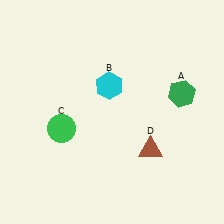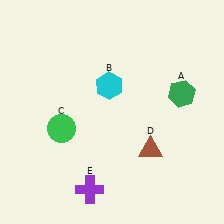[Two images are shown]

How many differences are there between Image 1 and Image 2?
There is 1 difference between the two images.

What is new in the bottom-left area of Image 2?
A purple cross (E) was added in the bottom-left area of Image 2.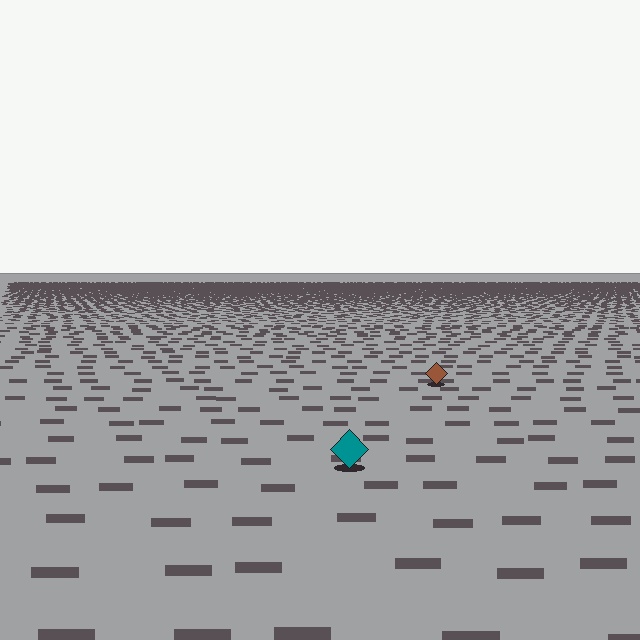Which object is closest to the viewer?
The teal diamond is closest. The texture marks near it are larger and more spread out.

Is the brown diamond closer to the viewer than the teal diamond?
No. The teal diamond is closer — you can tell from the texture gradient: the ground texture is coarser near it.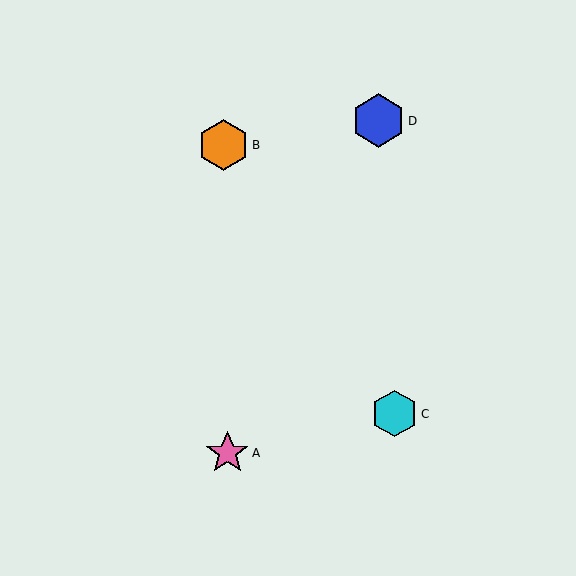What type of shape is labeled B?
Shape B is an orange hexagon.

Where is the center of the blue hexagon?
The center of the blue hexagon is at (378, 121).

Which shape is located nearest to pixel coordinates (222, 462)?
The pink star (labeled A) at (227, 453) is nearest to that location.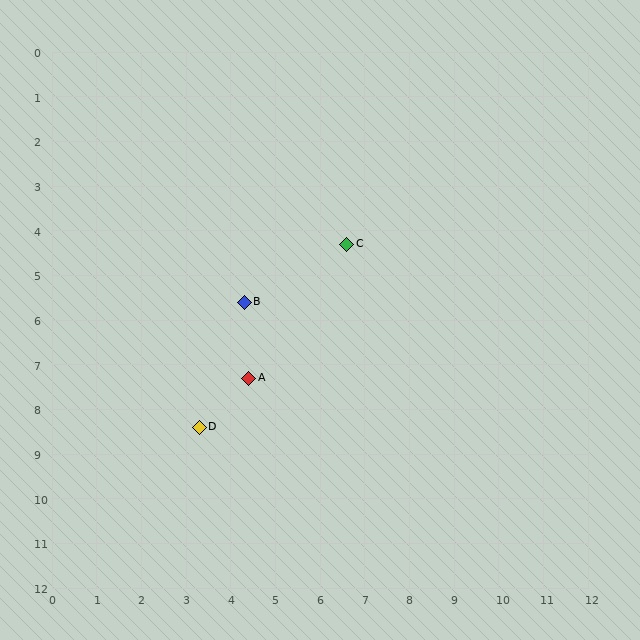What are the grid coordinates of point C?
Point C is at approximately (6.6, 4.3).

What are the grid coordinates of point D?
Point D is at approximately (3.3, 8.4).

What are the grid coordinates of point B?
Point B is at approximately (4.3, 5.6).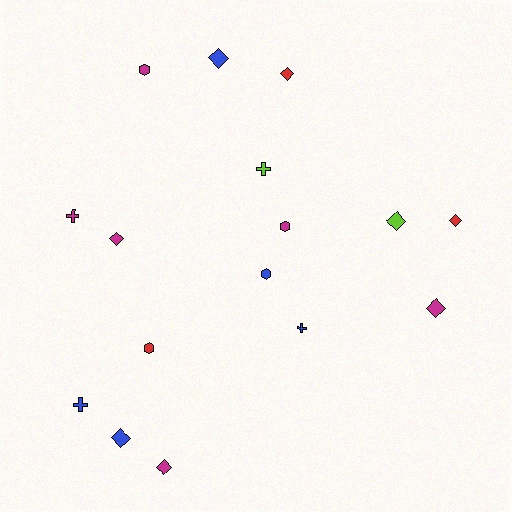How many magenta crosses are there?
There is 1 magenta cross.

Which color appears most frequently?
Magenta, with 6 objects.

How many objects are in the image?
There are 16 objects.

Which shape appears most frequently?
Diamond, with 8 objects.